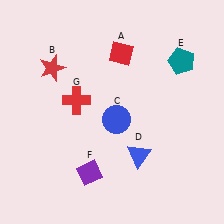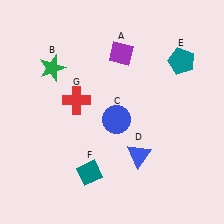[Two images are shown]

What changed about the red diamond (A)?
In Image 1, A is red. In Image 2, it changed to purple.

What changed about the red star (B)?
In Image 1, B is red. In Image 2, it changed to green.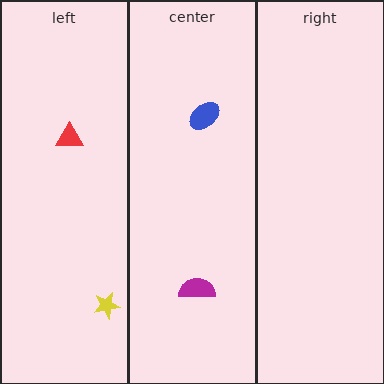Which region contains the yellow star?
The left region.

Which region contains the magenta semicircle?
The center region.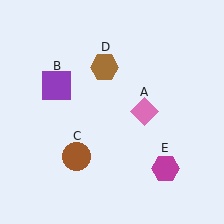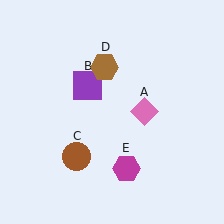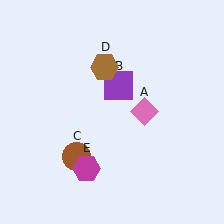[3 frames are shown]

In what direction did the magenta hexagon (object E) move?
The magenta hexagon (object E) moved left.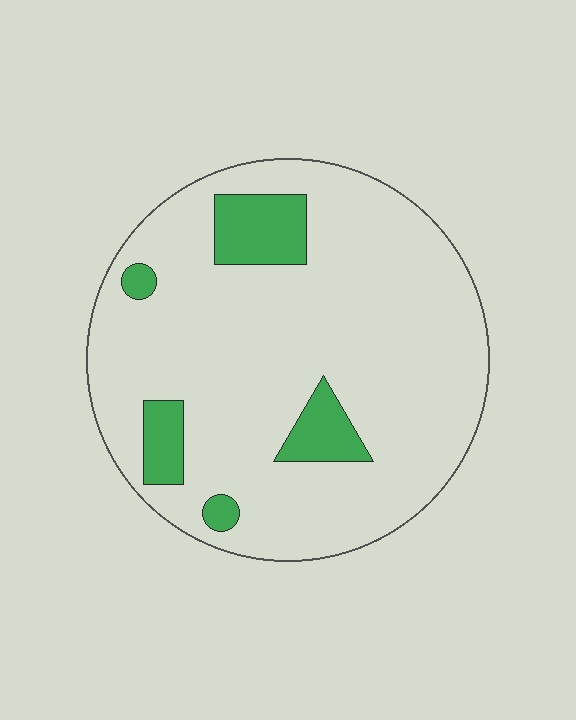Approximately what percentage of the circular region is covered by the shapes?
Approximately 15%.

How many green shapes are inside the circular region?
5.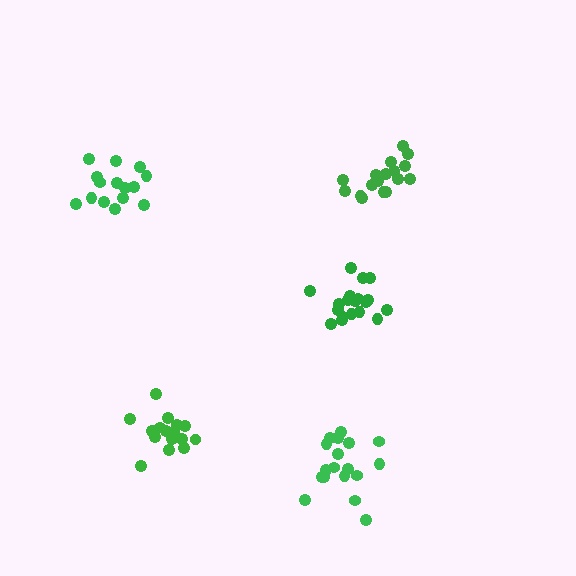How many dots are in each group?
Group 1: 18 dots, Group 2: 16 dots, Group 3: 18 dots, Group 4: 19 dots, Group 5: 15 dots (86 total).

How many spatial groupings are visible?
There are 5 spatial groupings.